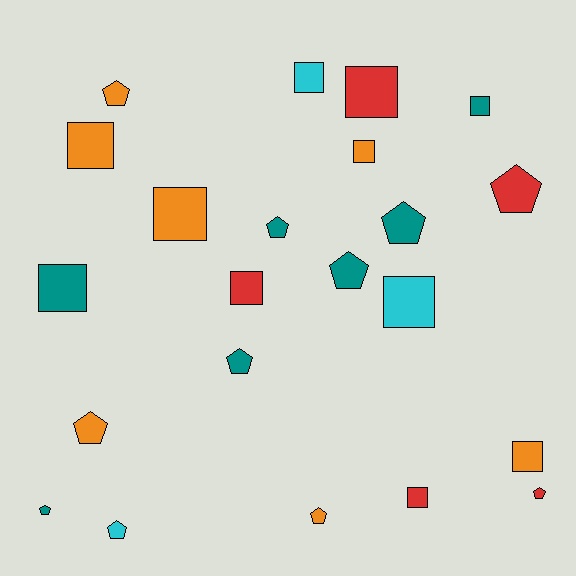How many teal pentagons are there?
There are 5 teal pentagons.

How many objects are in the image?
There are 22 objects.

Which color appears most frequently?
Teal, with 7 objects.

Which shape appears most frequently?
Pentagon, with 11 objects.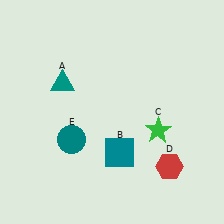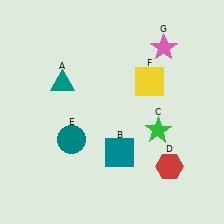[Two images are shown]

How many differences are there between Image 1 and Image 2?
There are 2 differences between the two images.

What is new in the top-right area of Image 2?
A pink star (G) was added in the top-right area of Image 2.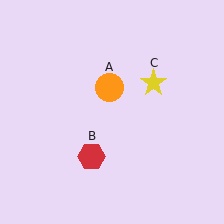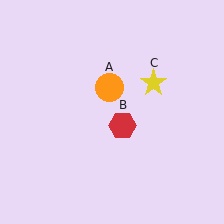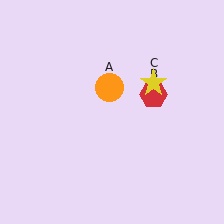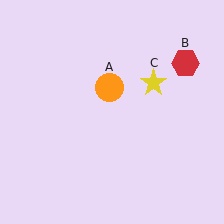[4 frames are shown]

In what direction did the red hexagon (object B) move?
The red hexagon (object B) moved up and to the right.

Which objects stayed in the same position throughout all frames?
Orange circle (object A) and yellow star (object C) remained stationary.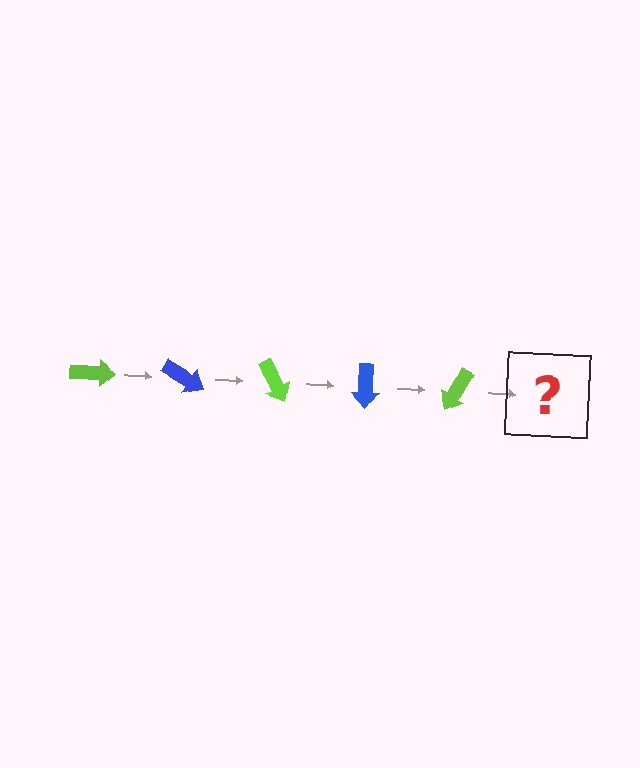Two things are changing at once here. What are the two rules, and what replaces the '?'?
The two rules are that it rotates 30 degrees each step and the color cycles through lime and blue. The '?' should be a blue arrow, rotated 150 degrees from the start.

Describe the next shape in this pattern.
It should be a blue arrow, rotated 150 degrees from the start.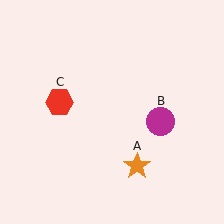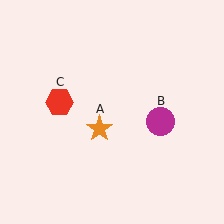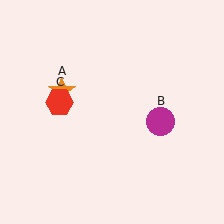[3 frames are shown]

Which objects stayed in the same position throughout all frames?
Magenta circle (object B) and red hexagon (object C) remained stationary.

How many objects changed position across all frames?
1 object changed position: orange star (object A).